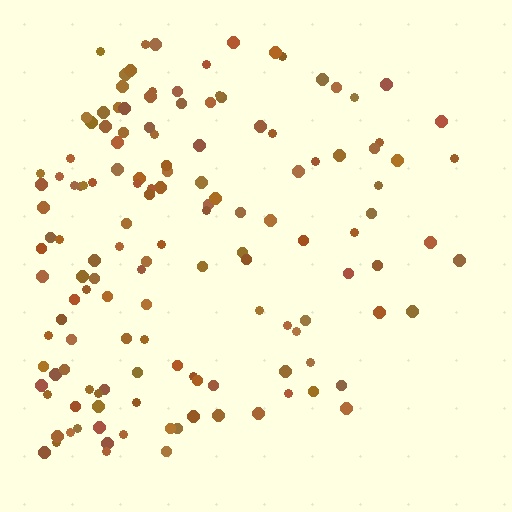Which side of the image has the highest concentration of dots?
The left.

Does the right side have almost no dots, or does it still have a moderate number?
Still a moderate number, just noticeably fewer than the left.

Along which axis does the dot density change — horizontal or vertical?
Horizontal.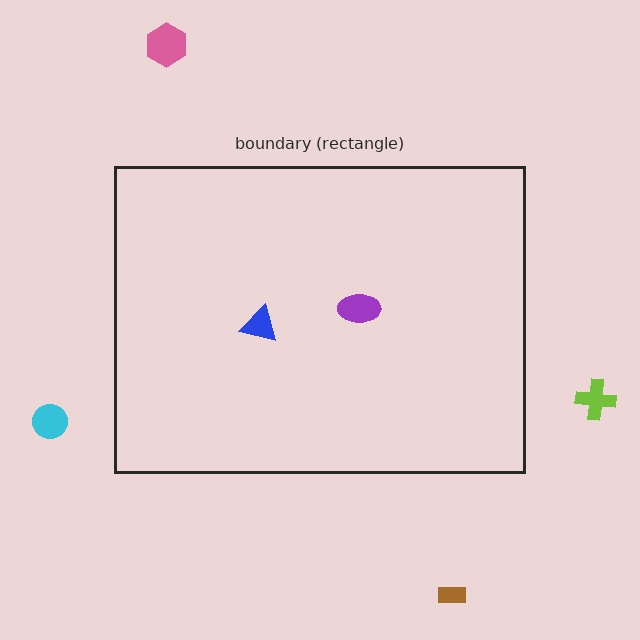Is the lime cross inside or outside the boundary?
Outside.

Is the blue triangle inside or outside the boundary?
Inside.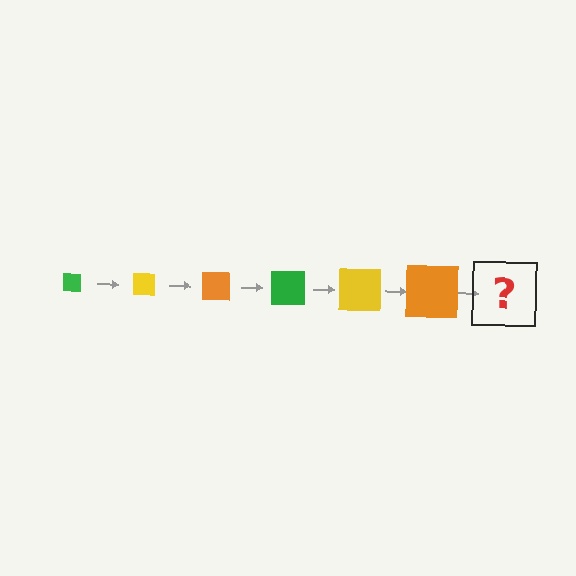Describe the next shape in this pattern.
It should be a green square, larger than the previous one.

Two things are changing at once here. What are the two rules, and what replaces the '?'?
The two rules are that the square grows larger each step and the color cycles through green, yellow, and orange. The '?' should be a green square, larger than the previous one.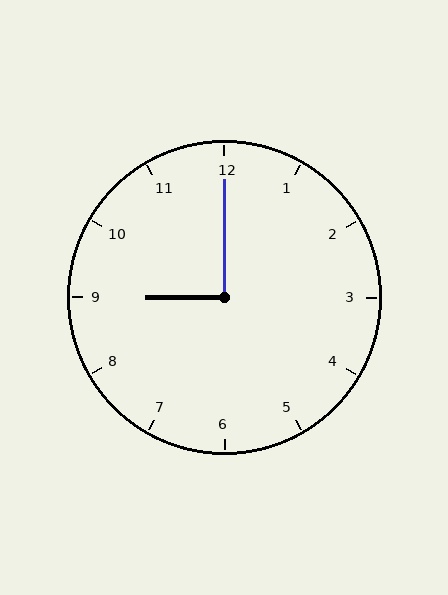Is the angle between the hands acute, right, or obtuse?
It is right.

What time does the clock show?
9:00.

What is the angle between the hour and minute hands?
Approximately 90 degrees.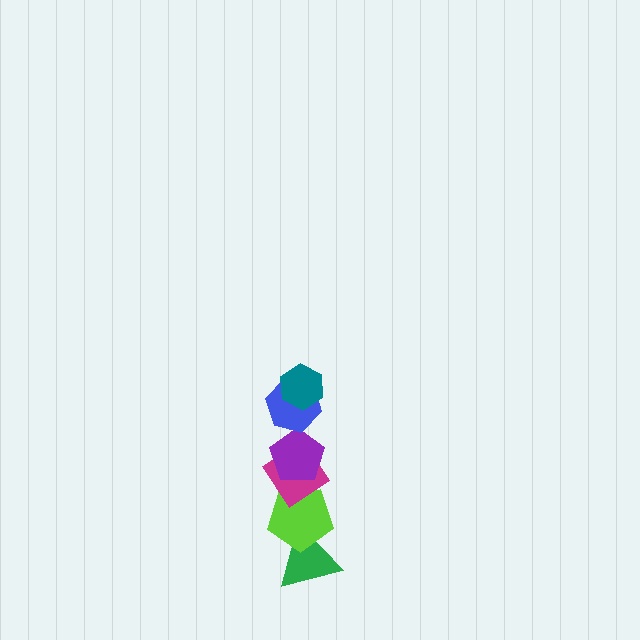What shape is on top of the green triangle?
The lime pentagon is on top of the green triangle.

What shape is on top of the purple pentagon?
The blue hexagon is on top of the purple pentagon.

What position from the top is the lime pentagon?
The lime pentagon is 5th from the top.